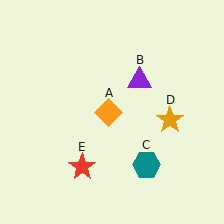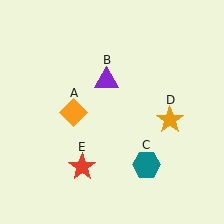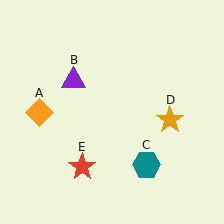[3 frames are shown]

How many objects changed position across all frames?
2 objects changed position: orange diamond (object A), purple triangle (object B).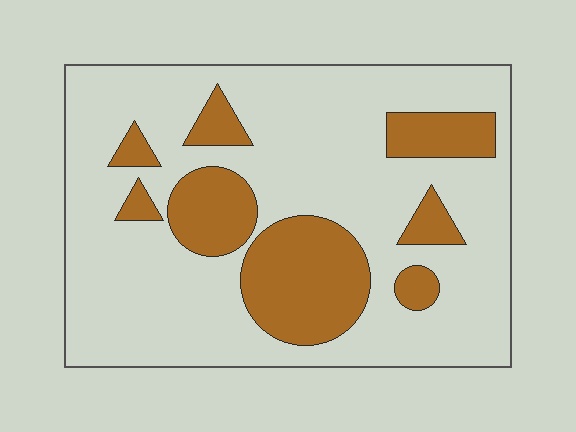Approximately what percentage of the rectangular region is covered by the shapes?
Approximately 25%.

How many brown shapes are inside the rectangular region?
8.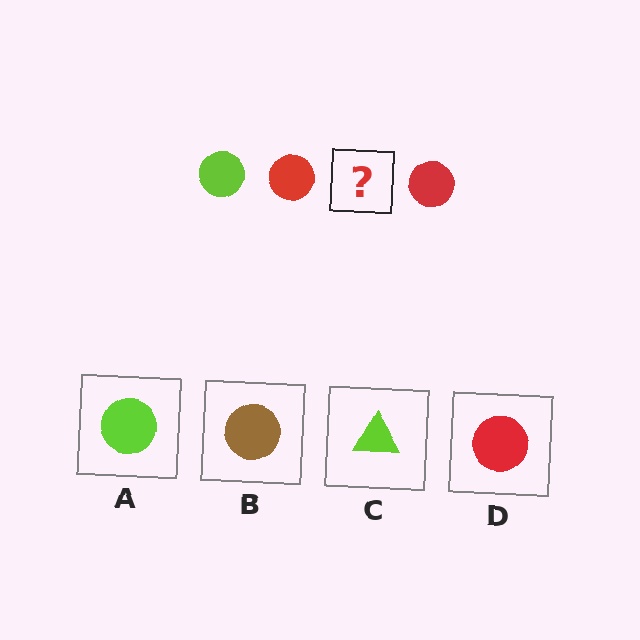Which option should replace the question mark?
Option A.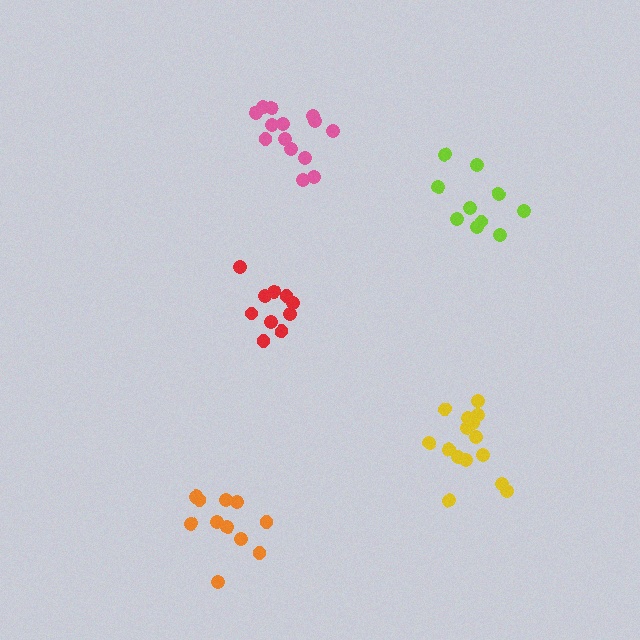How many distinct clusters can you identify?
There are 5 distinct clusters.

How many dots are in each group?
Group 1: 10 dots, Group 2: 15 dots, Group 3: 10 dots, Group 4: 11 dots, Group 5: 14 dots (60 total).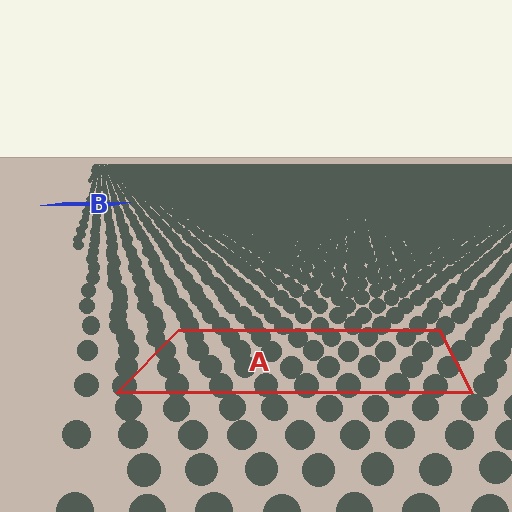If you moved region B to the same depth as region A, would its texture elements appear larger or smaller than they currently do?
They would appear larger. At a closer depth, the same texture elements are projected at a bigger on-screen size.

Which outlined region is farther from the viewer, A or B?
Region B is farther from the viewer — the texture elements inside it appear smaller and more densely packed.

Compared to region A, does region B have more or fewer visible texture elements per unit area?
Region B has more texture elements per unit area — they are packed more densely because it is farther away.